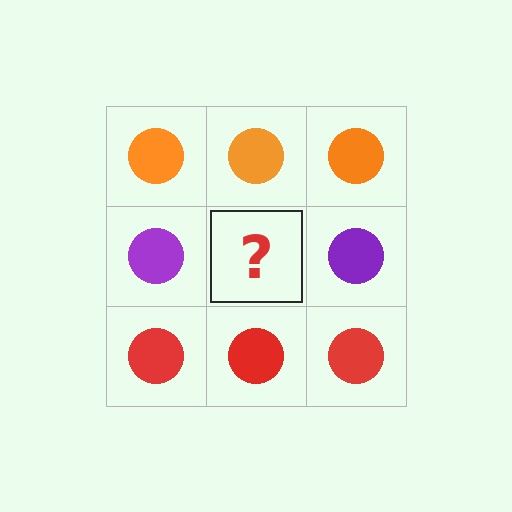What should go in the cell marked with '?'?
The missing cell should contain a purple circle.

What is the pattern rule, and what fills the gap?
The rule is that each row has a consistent color. The gap should be filled with a purple circle.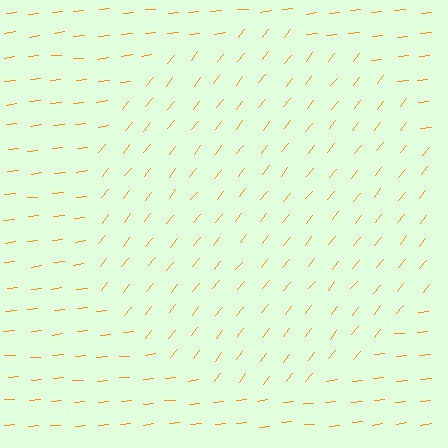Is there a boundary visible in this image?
Yes, there is a texture boundary formed by a change in line orientation.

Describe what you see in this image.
The image is filled with small orange line segments. A circle region in the image has lines oriented differently from the surrounding lines, creating a visible texture boundary.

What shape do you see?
I see a circle.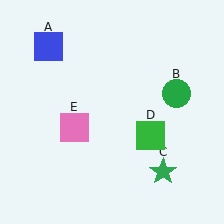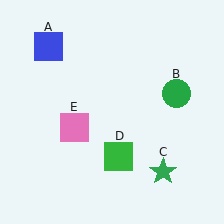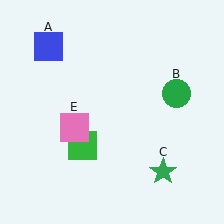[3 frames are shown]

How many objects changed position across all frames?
1 object changed position: green square (object D).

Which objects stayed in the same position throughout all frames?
Blue square (object A) and green circle (object B) and green star (object C) and pink square (object E) remained stationary.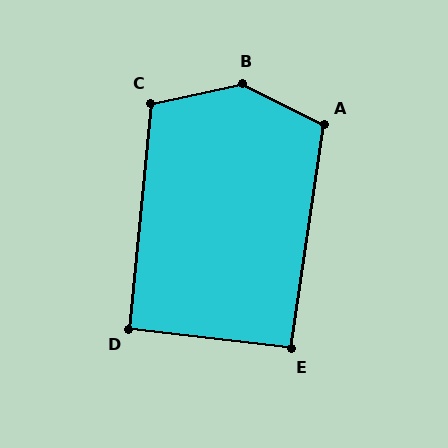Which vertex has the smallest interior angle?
D, at approximately 92 degrees.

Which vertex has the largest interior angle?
B, at approximately 142 degrees.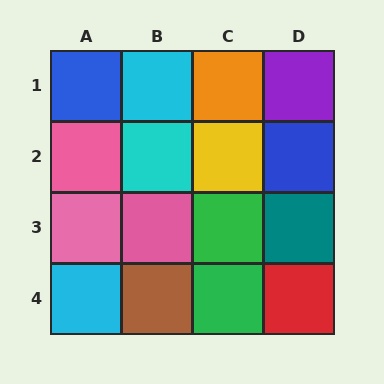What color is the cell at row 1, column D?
Purple.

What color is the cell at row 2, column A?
Pink.